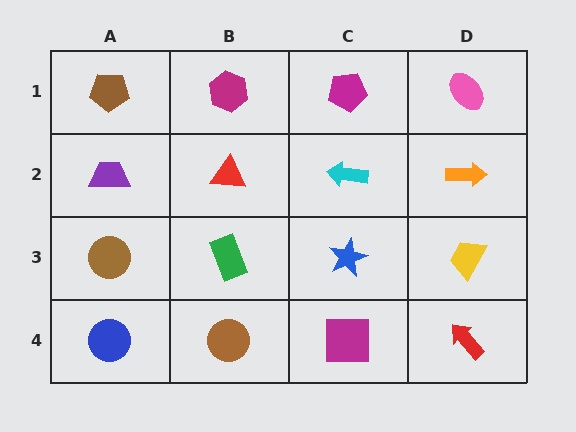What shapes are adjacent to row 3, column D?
An orange arrow (row 2, column D), a red arrow (row 4, column D), a blue star (row 3, column C).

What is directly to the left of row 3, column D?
A blue star.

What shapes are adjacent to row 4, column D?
A yellow trapezoid (row 3, column D), a magenta square (row 4, column C).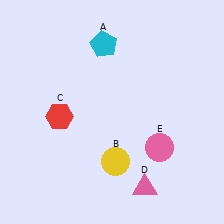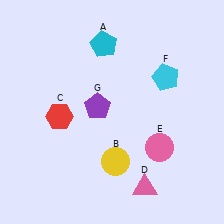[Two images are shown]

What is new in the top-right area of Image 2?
A cyan pentagon (F) was added in the top-right area of Image 2.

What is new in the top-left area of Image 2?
A purple pentagon (G) was added in the top-left area of Image 2.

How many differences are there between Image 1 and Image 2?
There are 2 differences between the two images.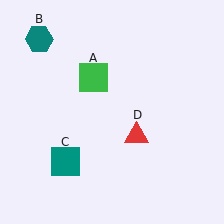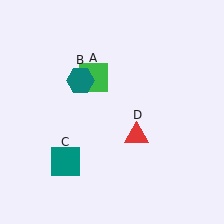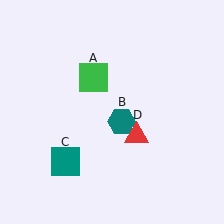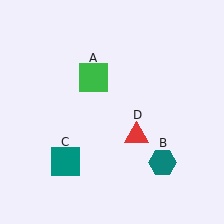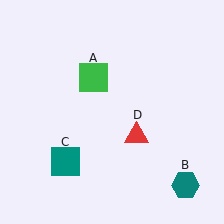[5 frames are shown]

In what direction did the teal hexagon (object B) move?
The teal hexagon (object B) moved down and to the right.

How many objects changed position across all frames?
1 object changed position: teal hexagon (object B).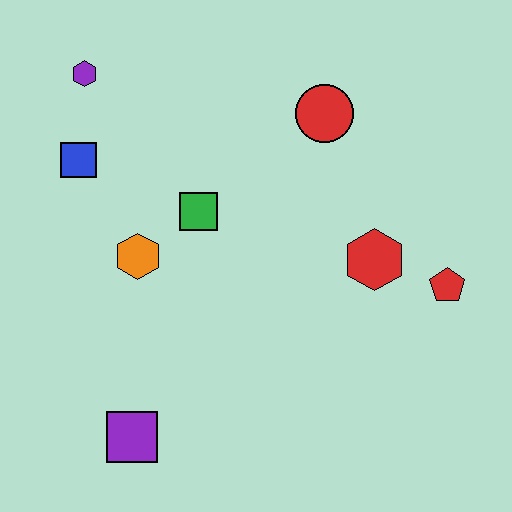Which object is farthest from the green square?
The red pentagon is farthest from the green square.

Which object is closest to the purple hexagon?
The blue square is closest to the purple hexagon.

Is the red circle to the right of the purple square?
Yes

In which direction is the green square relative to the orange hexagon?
The green square is to the right of the orange hexagon.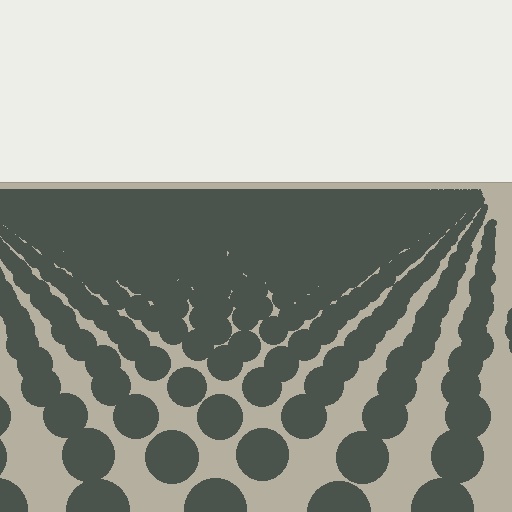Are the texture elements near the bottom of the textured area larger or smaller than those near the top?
Larger. Near the bottom, elements are closer to the viewer and appear at a bigger on-screen size.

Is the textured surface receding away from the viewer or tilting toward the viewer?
The surface is receding away from the viewer. Texture elements get smaller and denser toward the top.